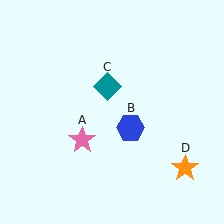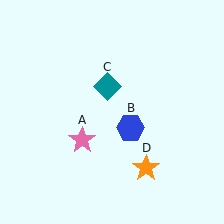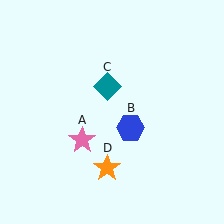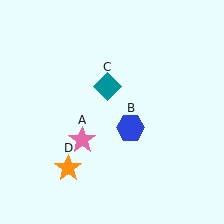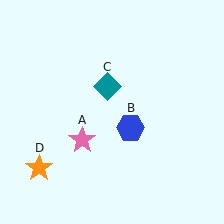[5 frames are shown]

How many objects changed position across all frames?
1 object changed position: orange star (object D).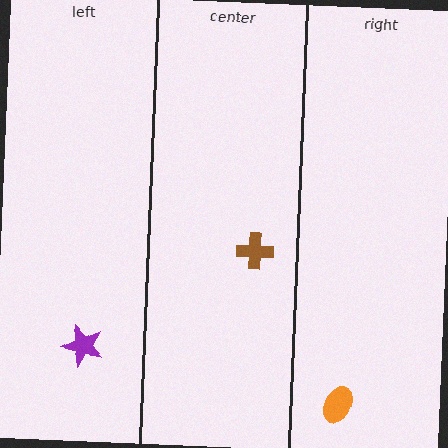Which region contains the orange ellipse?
The right region.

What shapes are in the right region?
The orange ellipse.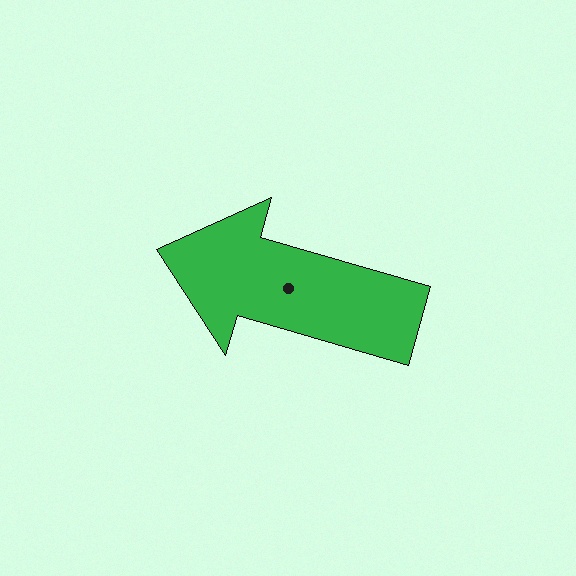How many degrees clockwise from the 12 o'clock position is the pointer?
Approximately 286 degrees.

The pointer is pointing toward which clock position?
Roughly 10 o'clock.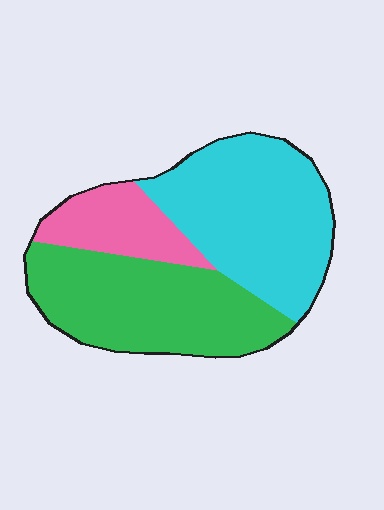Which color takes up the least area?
Pink, at roughly 15%.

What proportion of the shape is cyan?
Cyan takes up about two fifths (2/5) of the shape.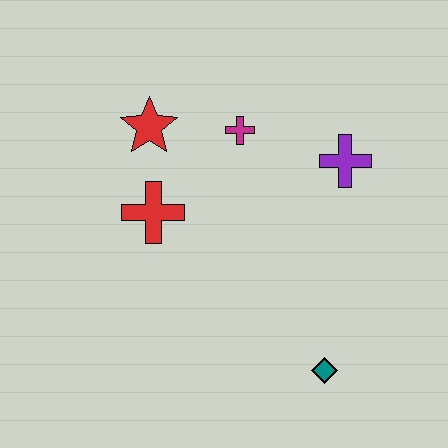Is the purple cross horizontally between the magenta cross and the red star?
No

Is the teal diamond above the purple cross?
No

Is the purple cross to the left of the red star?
No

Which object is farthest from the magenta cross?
The teal diamond is farthest from the magenta cross.